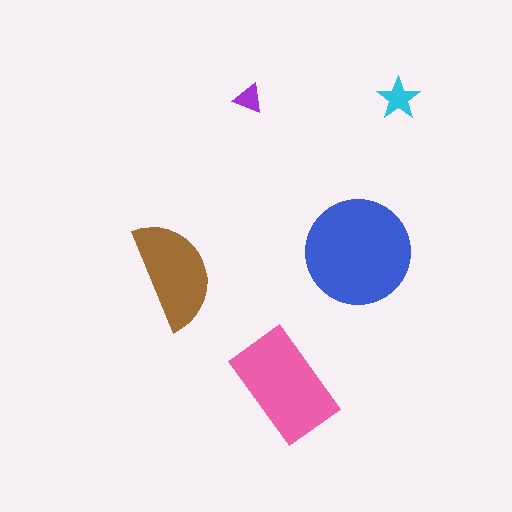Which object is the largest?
The blue circle.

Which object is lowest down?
The pink rectangle is bottommost.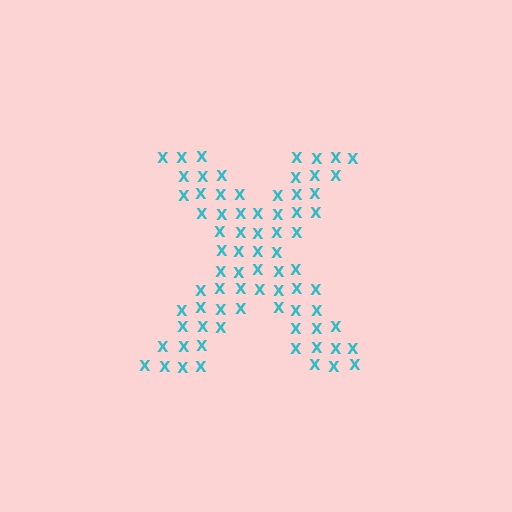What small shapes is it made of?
It is made of small letter X's.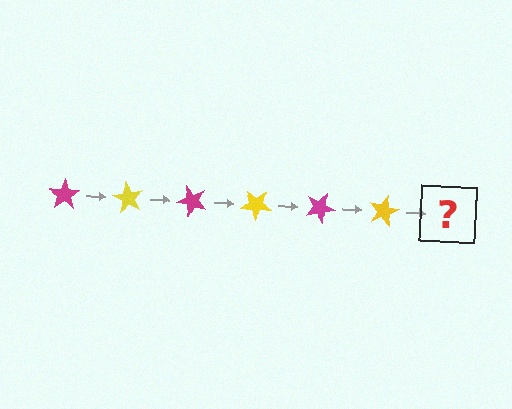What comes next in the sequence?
The next element should be a magenta star, rotated 360 degrees from the start.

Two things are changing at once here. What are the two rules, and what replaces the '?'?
The two rules are that it rotates 60 degrees each step and the color cycles through magenta and yellow. The '?' should be a magenta star, rotated 360 degrees from the start.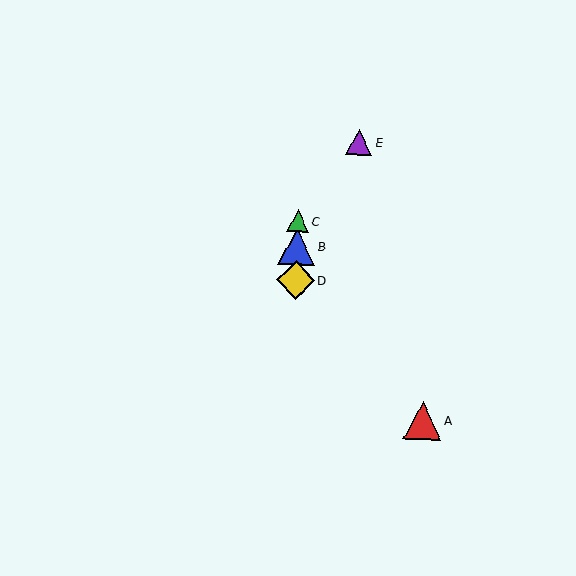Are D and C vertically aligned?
Yes, both are at x≈295.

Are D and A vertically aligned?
No, D is at x≈295 and A is at x≈422.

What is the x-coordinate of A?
Object A is at x≈422.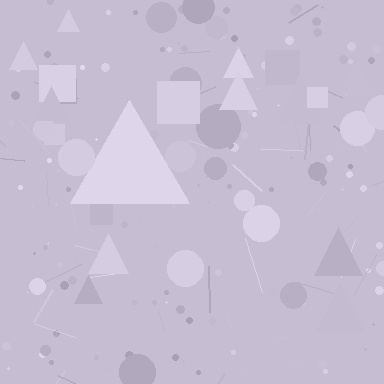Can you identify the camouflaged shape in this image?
The camouflaged shape is a triangle.